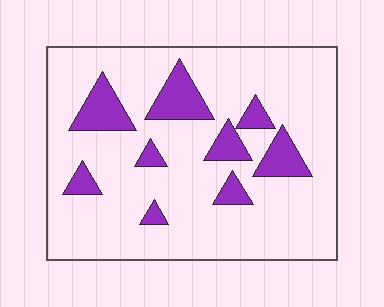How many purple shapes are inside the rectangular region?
9.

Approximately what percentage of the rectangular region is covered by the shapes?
Approximately 15%.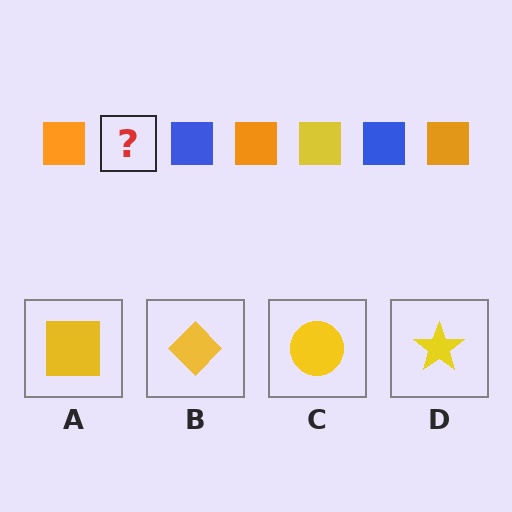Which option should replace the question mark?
Option A.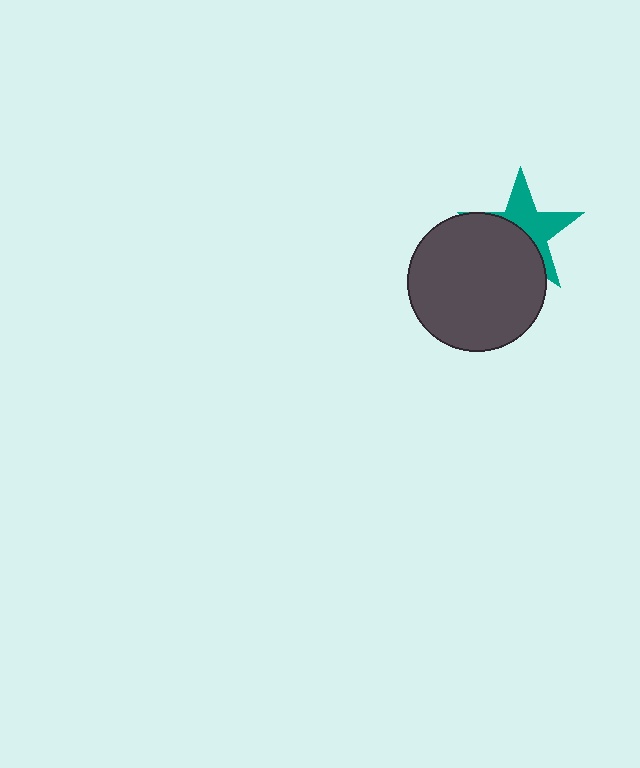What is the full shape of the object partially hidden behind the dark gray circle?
The partially hidden object is a teal star.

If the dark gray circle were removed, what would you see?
You would see the complete teal star.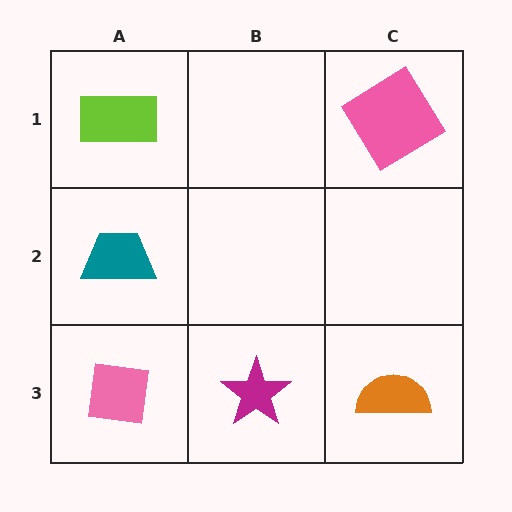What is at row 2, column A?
A teal trapezoid.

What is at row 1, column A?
A lime rectangle.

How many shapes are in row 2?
1 shape.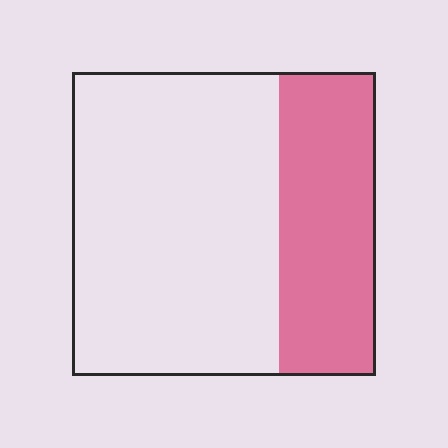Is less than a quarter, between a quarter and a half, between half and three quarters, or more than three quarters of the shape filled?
Between a quarter and a half.